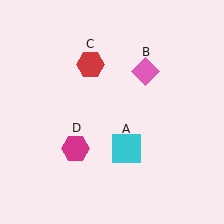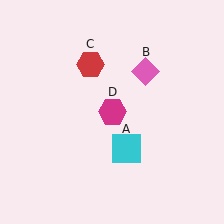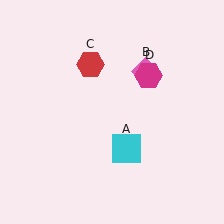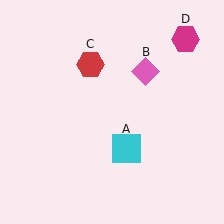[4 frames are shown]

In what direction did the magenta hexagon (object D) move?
The magenta hexagon (object D) moved up and to the right.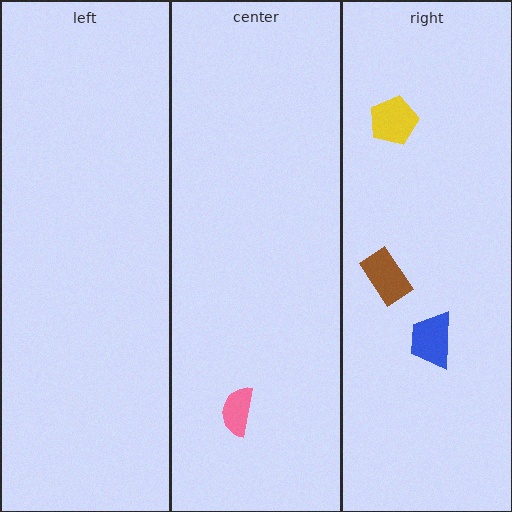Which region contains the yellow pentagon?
The right region.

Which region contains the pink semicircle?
The center region.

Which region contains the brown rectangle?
The right region.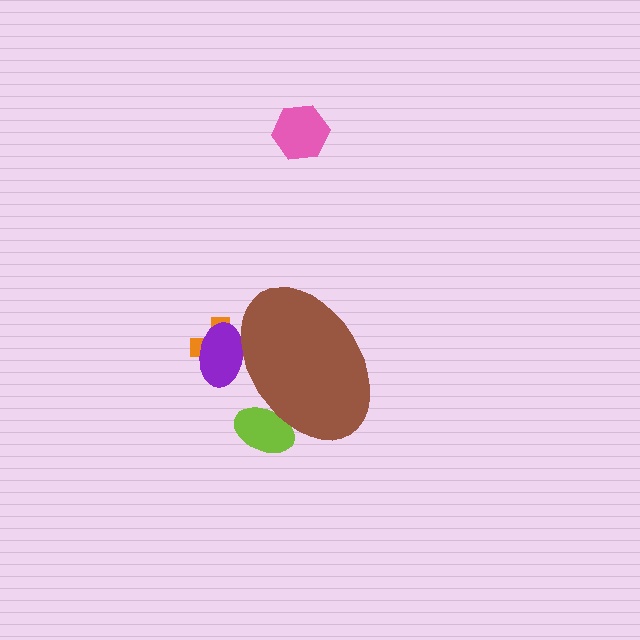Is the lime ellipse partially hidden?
Yes, the lime ellipse is partially hidden behind the brown ellipse.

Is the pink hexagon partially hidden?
No, the pink hexagon is fully visible.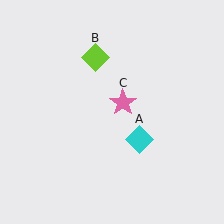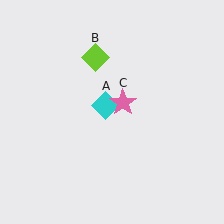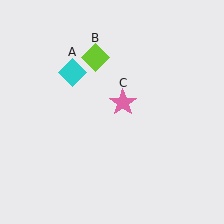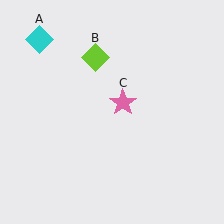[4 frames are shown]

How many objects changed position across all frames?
1 object changed position: cyan diamond (object A).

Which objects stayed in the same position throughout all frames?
Lime diamond (object B) and pink star (object C) remained stationary.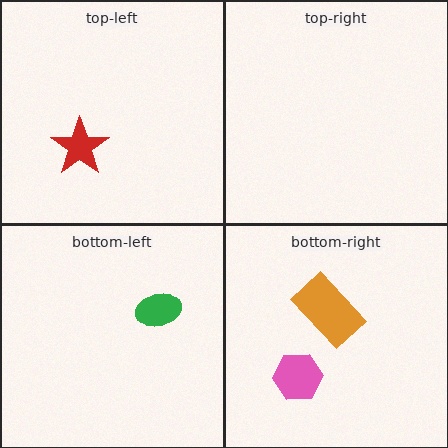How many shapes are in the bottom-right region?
2.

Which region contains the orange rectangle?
The bottom-right region.